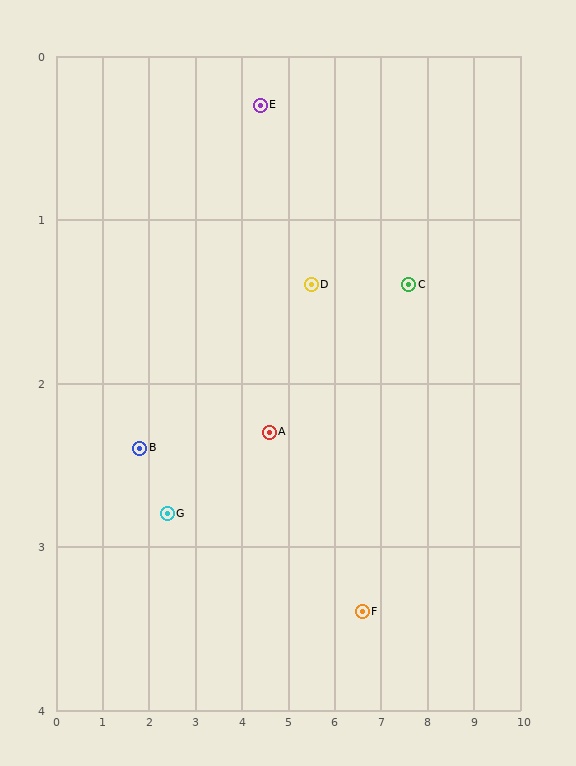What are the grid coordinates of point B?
Point B is at approximately (1.8, 2.4).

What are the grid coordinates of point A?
Point A is at approximately (4.6, 2.3).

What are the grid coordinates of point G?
Point G is at approximately (2.4, 2.8).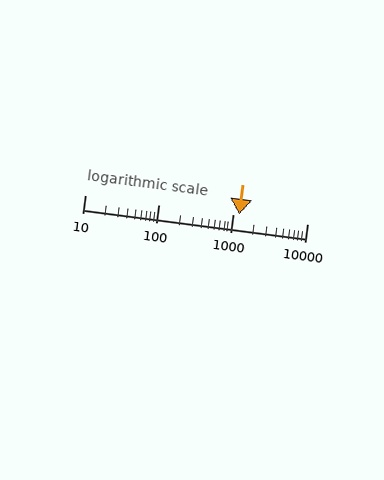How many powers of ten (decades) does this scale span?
The scale spans 3 decades, from 10 to 10000.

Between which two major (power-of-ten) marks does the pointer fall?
The pointer is between 1000 and 10000.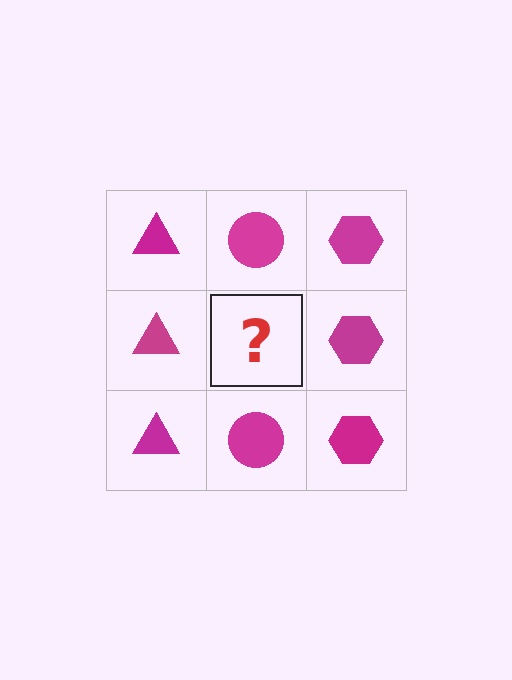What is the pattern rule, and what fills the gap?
The rule is that each column has a consistent shape. The gap should be filled with a magenta circle.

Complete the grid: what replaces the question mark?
The question mark should be replaced with a magenta circle.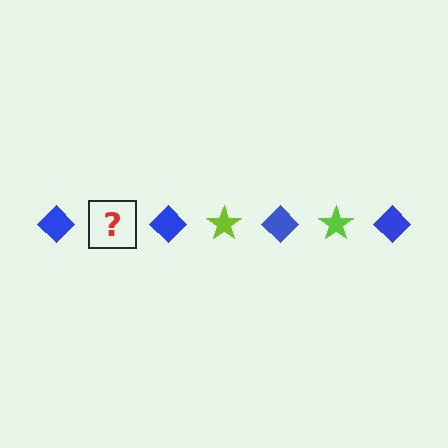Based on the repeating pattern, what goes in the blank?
The blank should be a lime star.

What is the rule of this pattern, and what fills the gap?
The rule is that the pattern alternates between blue diamond and lime star. The gap should be filled with a lime star.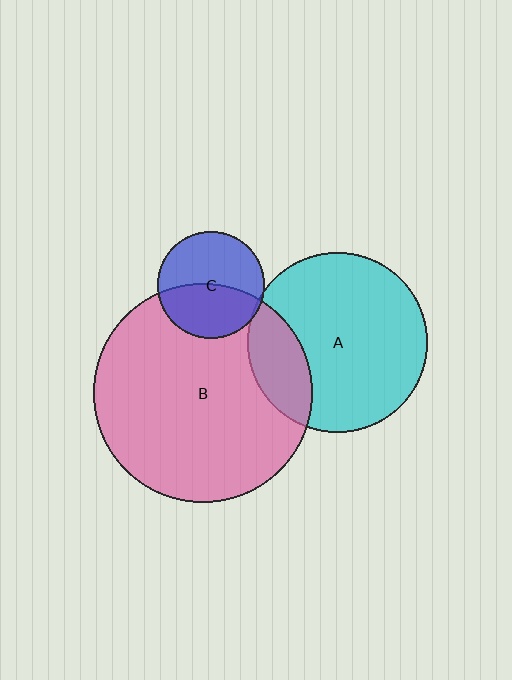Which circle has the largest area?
Circle B (pink).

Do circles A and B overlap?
Yes.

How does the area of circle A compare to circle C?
Approximately 2.8 times.